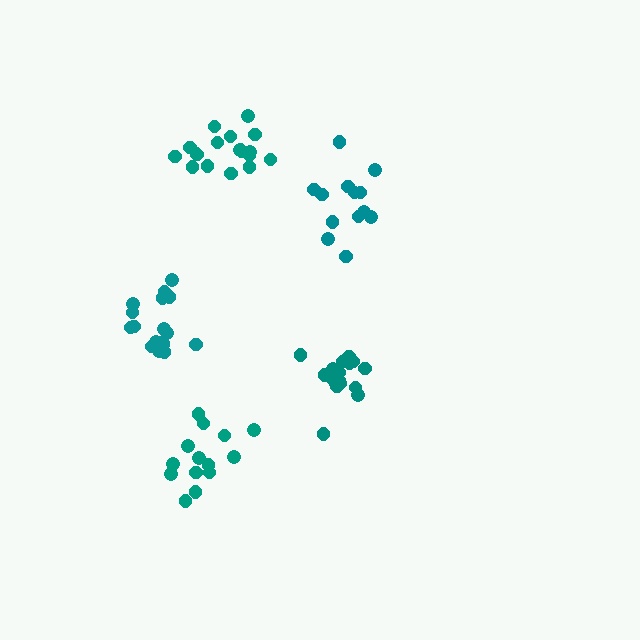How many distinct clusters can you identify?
There are 5 distinct clusters.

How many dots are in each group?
Group 1: 19 dots, Group 2: 13 dots, Group 3: 17 dots, Group 4: 14 dots, Group 5: 19 dots (82 total).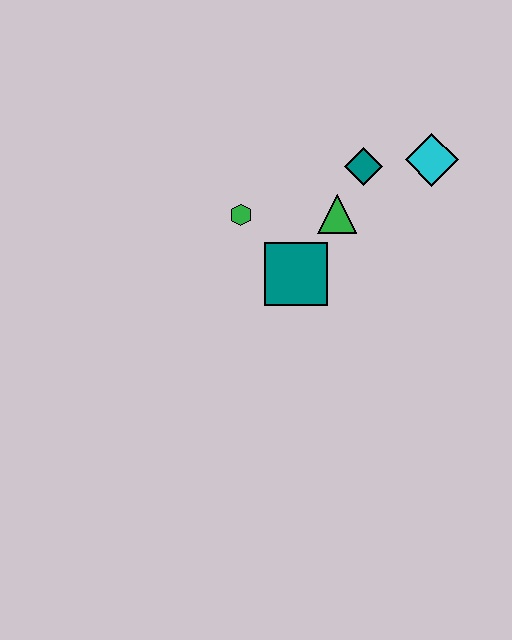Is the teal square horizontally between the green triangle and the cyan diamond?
No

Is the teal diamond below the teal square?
No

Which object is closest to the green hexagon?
The teal square is closest to the green hexagon.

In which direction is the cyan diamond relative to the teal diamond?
The cyan diamond is to the right of the teal diamond.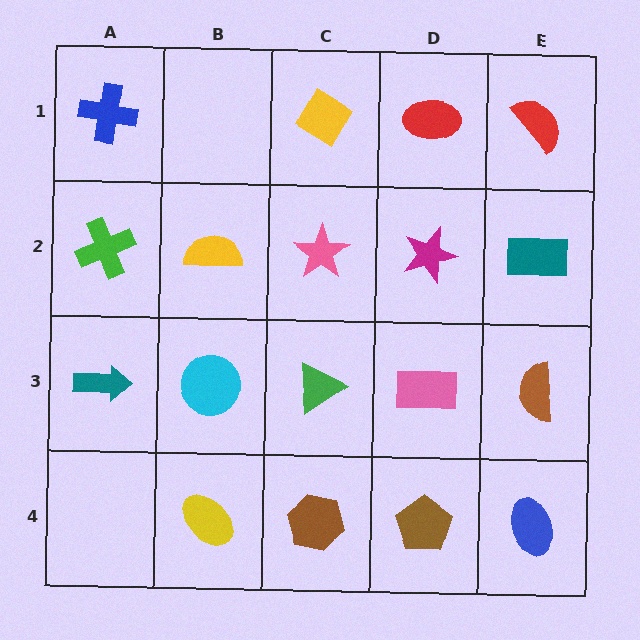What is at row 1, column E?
A red semicircle.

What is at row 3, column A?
A teal arrow.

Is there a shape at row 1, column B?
No, that cell is empty.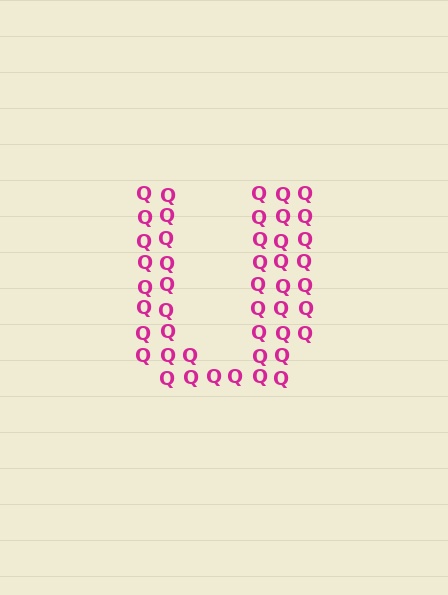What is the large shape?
The large shape is the letter U.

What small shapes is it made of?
It is made of small letter Q's.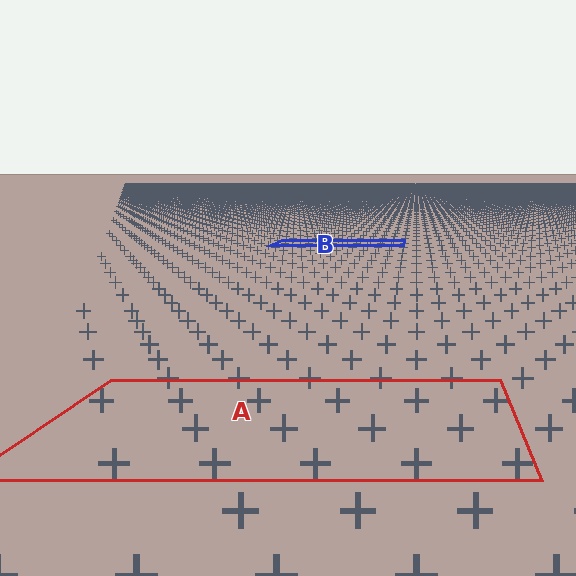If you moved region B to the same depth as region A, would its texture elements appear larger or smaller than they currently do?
They would appear larger. At a closer depth, the same texture elements are projected at a bigger on-screen size.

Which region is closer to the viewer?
Region A is closer. The texture elements there are larger and more spread out.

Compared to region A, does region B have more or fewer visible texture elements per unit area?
Region B has more texture elements per unit area — they are packed more densely because it is farther away.